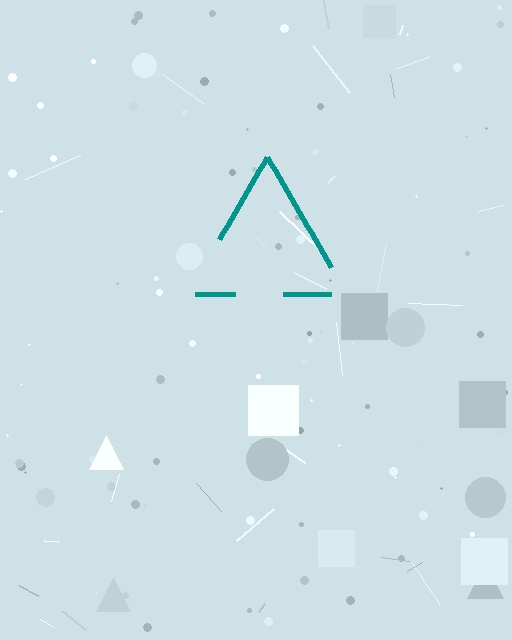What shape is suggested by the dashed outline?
The dashed outline suggests a triangle.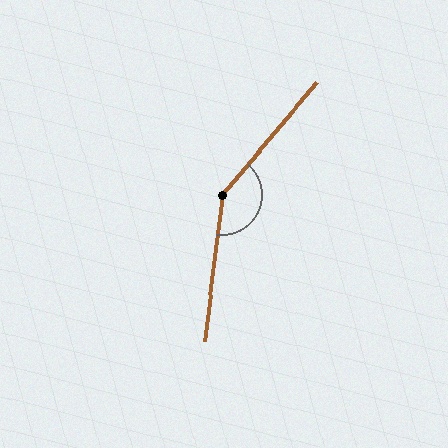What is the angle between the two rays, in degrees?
Approximately 147 degrees.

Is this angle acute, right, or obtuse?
It is obtuse.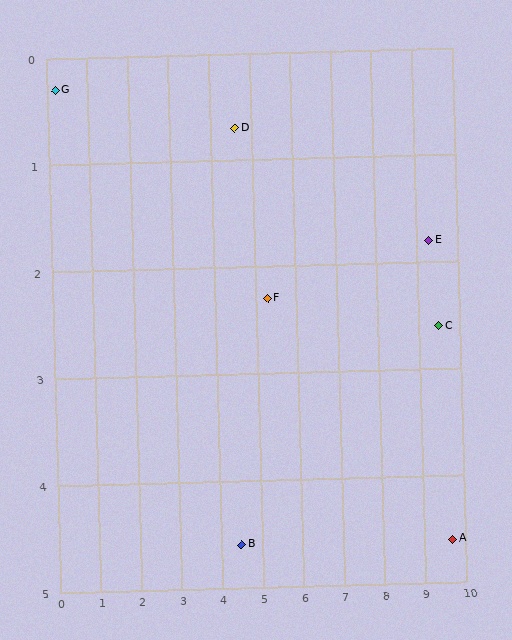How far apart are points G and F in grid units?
Points G and F are about 5.5 grid units apart.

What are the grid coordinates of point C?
Point C is at approximately (9.5, 2.6).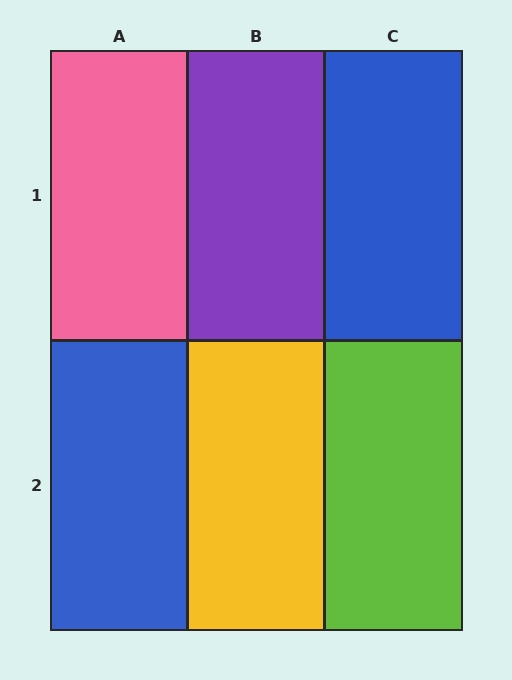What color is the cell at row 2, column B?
Yellow.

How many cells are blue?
2 cells are blue.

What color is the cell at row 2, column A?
Blue.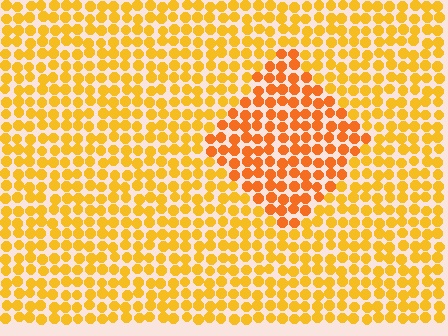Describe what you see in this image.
The image is filled with small yellow elements in a uniform arrangement. A diamond-shaped region is visible where the elements are tinted to a slightly different hue, forming a subtle color boundary.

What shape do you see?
I see a diamond.